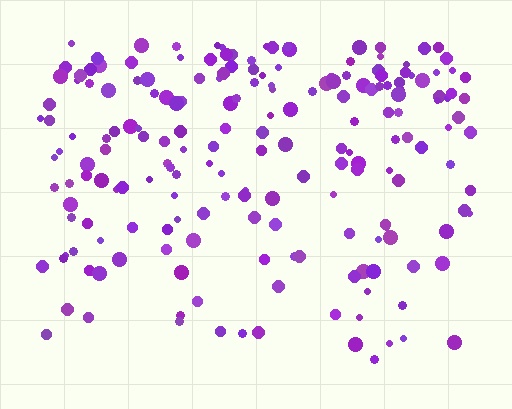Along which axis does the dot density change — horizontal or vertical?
Vertical.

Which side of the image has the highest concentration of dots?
The top.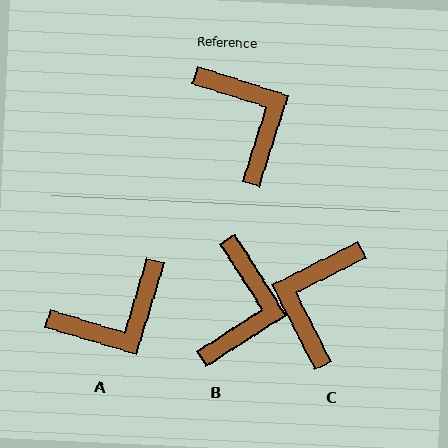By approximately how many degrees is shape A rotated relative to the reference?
Approximately 89 degrees clockwise.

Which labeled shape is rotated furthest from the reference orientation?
C, about 134 degrees away.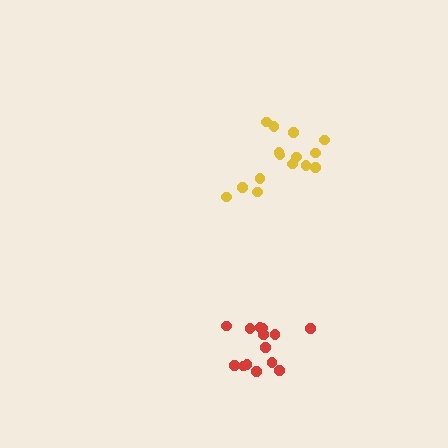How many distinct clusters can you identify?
There are 2 distinct clusters.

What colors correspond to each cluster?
The clusters are colored: yellow, red.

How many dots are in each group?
Group 1: 15 dots, Group 2: 14 dots (29 total).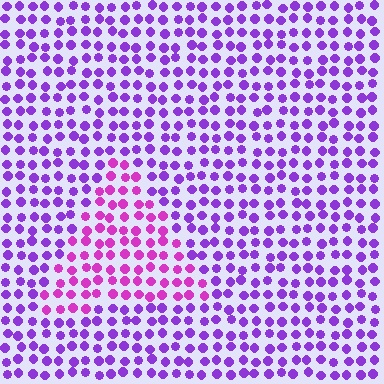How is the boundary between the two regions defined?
The boundary is defined purely by a slight shift in hue (about 34 degrees). Spacing, size, and orientation are identical on both sides.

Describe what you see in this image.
The image is filled with small purple elements in a uniform arrangement. A triangle-shaped region is visible where the elements are tinted to a slightly different hue, forming a subtle color boundary.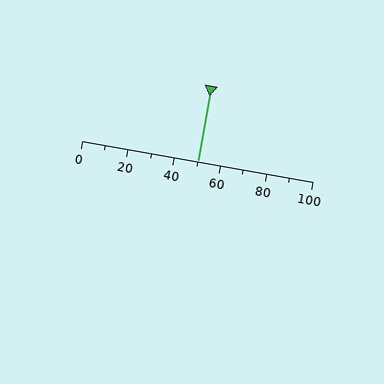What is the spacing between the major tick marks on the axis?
The major ticks are spaced 20 apart.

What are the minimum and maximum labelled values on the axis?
The axis runs from 0 to 100.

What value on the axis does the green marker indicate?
The marker indicates approximately 50.